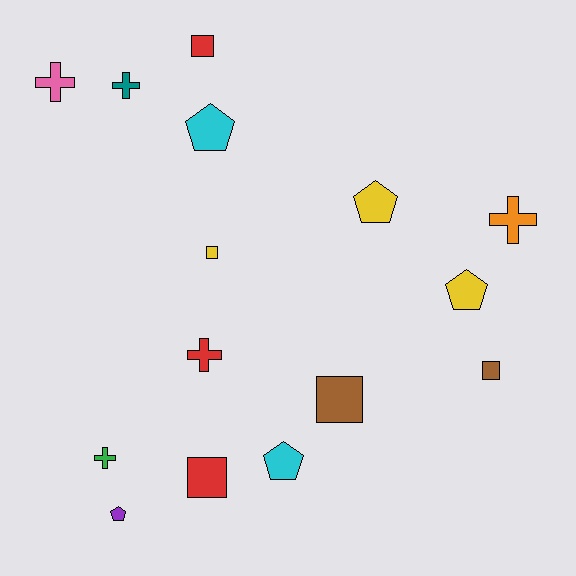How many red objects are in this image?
There are 3 red objects.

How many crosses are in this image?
There are 5 crosses.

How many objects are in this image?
There are 15 objects.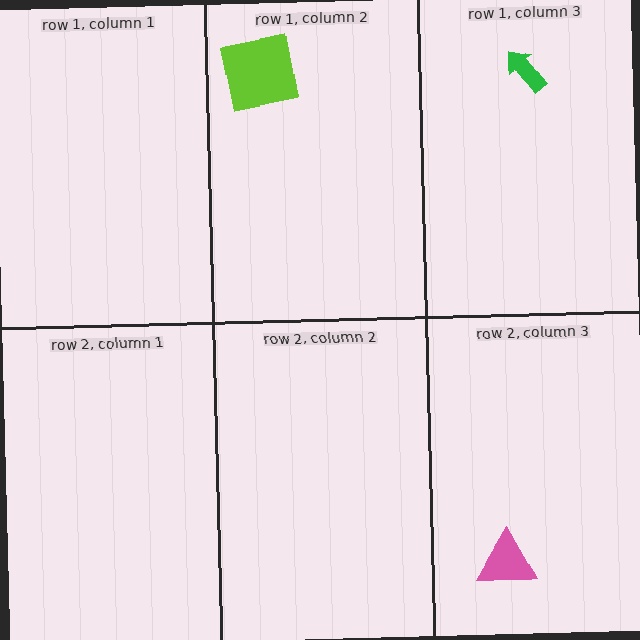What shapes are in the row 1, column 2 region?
The lime square.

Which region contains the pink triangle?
The row 2, column 3 region.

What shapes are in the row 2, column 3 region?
The pink triangle.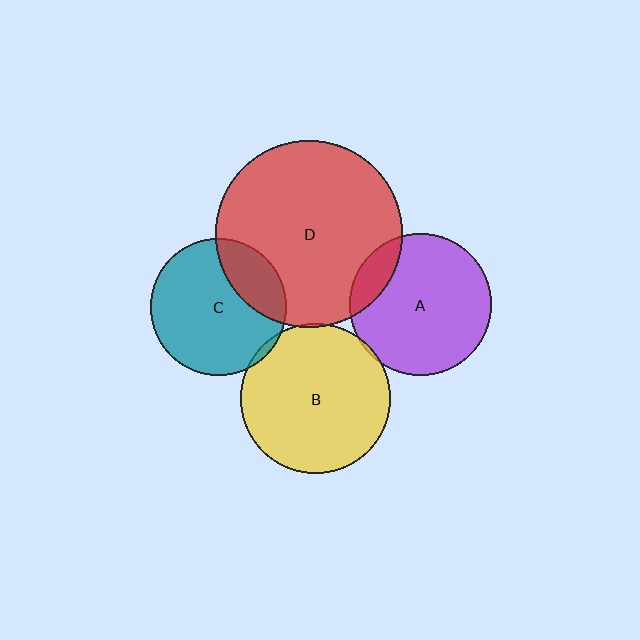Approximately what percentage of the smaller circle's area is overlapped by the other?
Approximately 5%.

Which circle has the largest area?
Circle D (red).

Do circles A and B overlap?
Yes.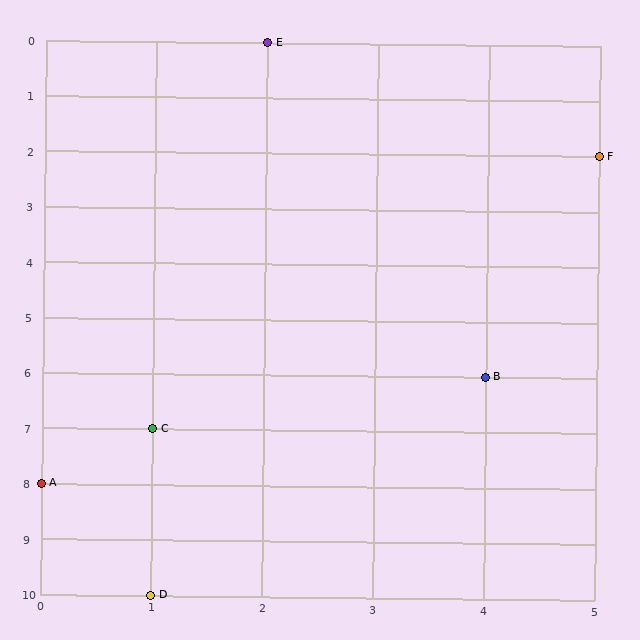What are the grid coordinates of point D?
Point D is at grid coordinates (1, 10).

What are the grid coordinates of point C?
Point C is at grid coordinates (1, 7).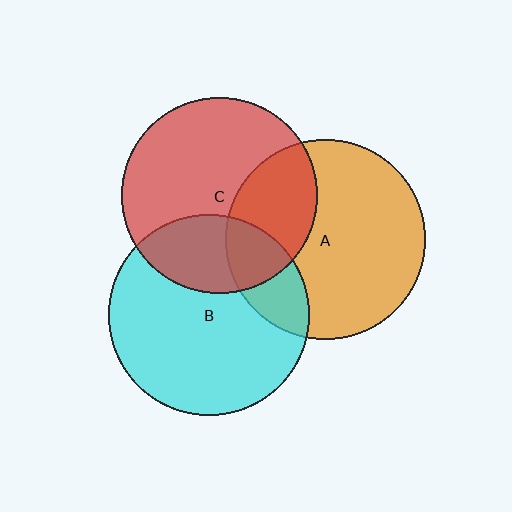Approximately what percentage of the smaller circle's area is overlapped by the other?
Approximately 30%.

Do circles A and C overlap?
Yes.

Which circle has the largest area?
Circle B (cyan).